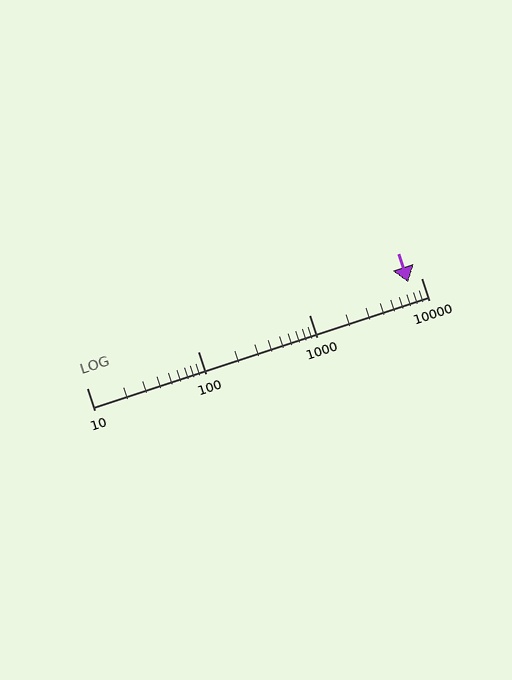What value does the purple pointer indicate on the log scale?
The pointer indicates approximately 7700.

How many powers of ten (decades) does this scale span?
The scale spans 3 decades, from 10 to 10000.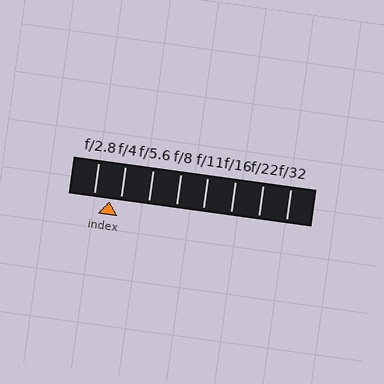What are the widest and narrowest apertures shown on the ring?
The widest aperture shown is f/2.8 and the narrowest is f/32.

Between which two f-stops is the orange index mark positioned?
The index mark is between f/2.8 and f/4.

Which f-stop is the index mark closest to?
The index mark is closest to f/4.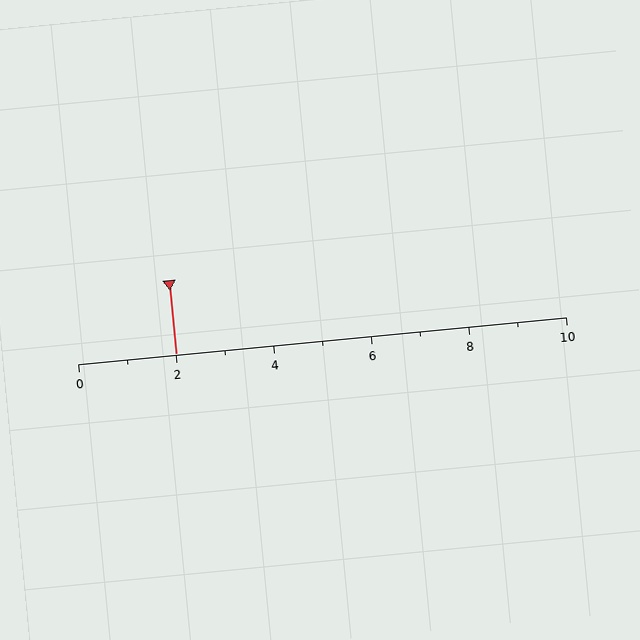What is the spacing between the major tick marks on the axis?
The major ticks are spaced 2 apart.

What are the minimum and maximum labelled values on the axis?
The axis runs from 0 to 10.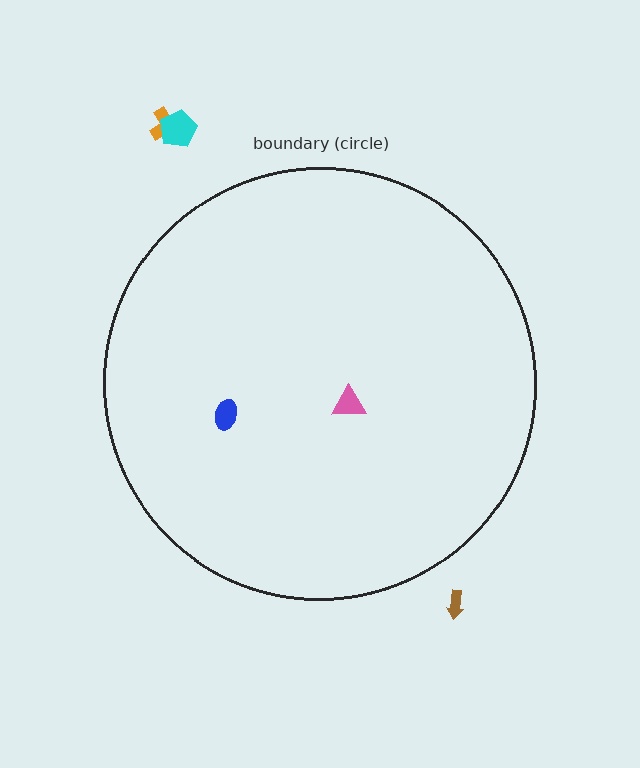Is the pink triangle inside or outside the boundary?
Inside.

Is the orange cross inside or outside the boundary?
Outside.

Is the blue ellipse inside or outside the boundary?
Inside.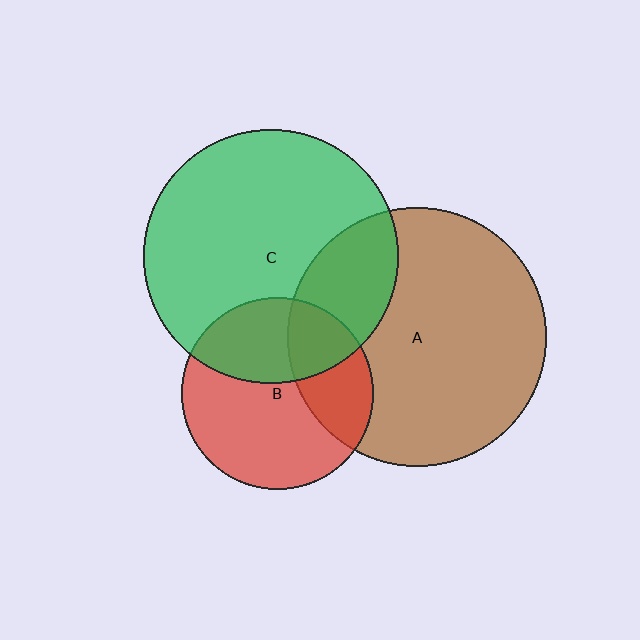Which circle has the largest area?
Circle A (brown).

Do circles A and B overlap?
Yes.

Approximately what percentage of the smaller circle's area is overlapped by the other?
Approximately 30%.